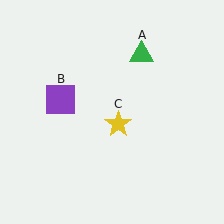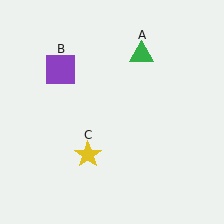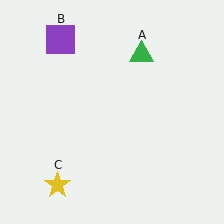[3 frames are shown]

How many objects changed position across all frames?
2 objects changed position: purple square (object B), yellow star (object C).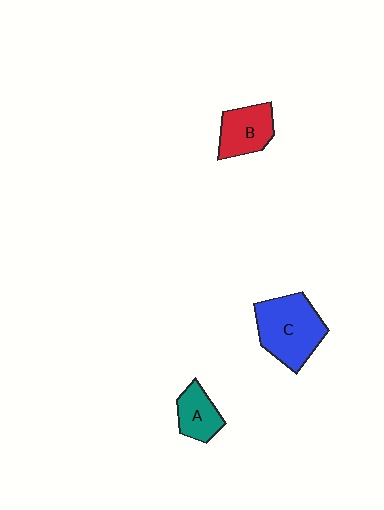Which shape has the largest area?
Shape C (blue).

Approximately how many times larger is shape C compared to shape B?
Approximately 1.6 times.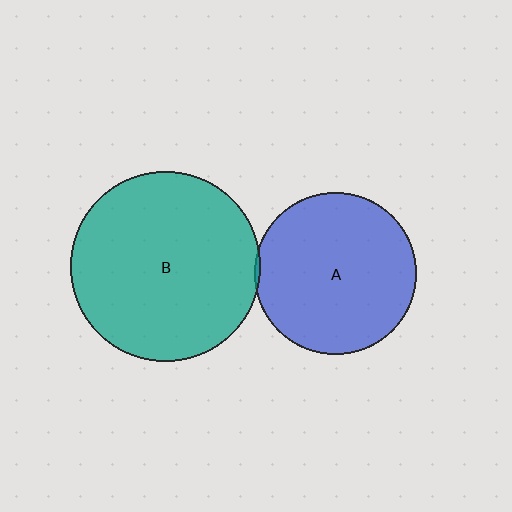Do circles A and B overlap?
Yes.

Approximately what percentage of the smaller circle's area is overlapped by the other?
Approximately 5%.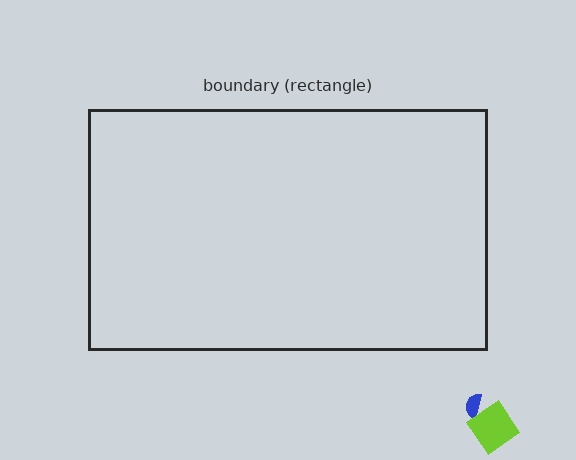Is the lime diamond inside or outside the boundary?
Outside.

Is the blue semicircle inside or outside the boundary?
Outside.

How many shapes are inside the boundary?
0 inside, 2 outside.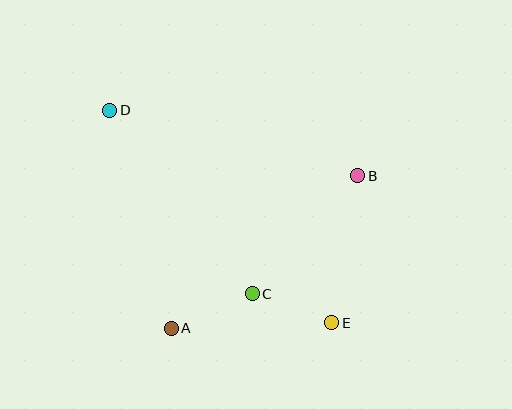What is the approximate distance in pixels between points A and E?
The distance between A and E is approximately 161 pixels.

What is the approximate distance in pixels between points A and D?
The distance between A and D is approximately 226 pixels.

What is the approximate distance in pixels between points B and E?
The distance between B and E is approximately 149 pixels.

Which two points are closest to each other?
Points C and E are closest to each other.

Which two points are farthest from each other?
Points D and E are farthest from each other.